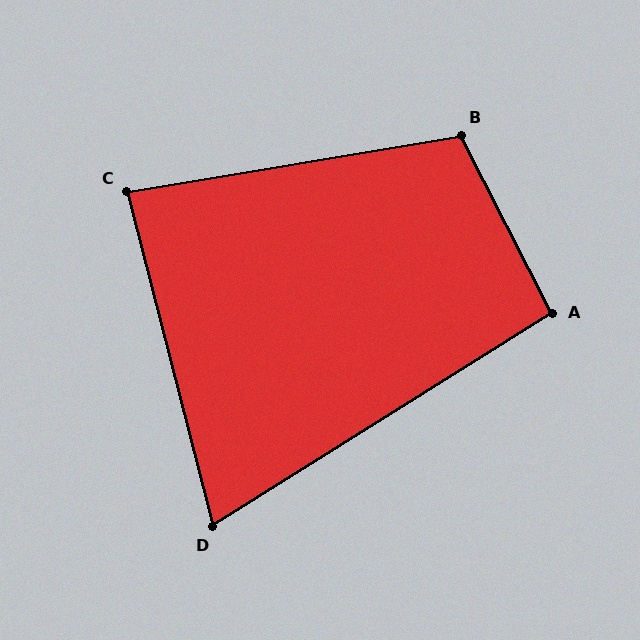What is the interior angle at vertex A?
Approximately 95 degrees (approximately right).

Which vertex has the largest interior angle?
B, at approximately 108 degrees.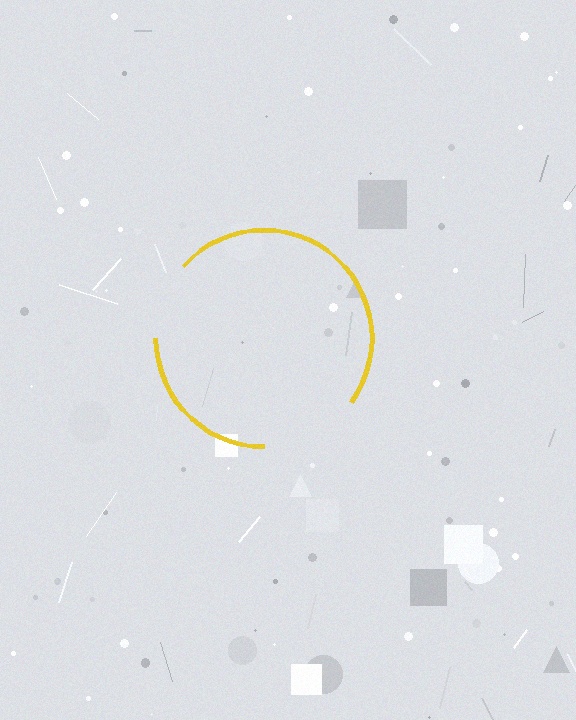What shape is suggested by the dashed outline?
The dashed outline suggests a circle.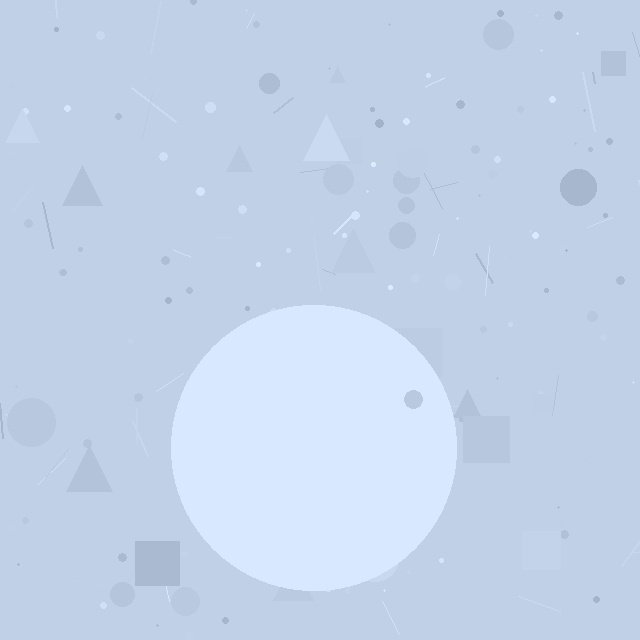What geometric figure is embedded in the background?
A circle is embedded in the background.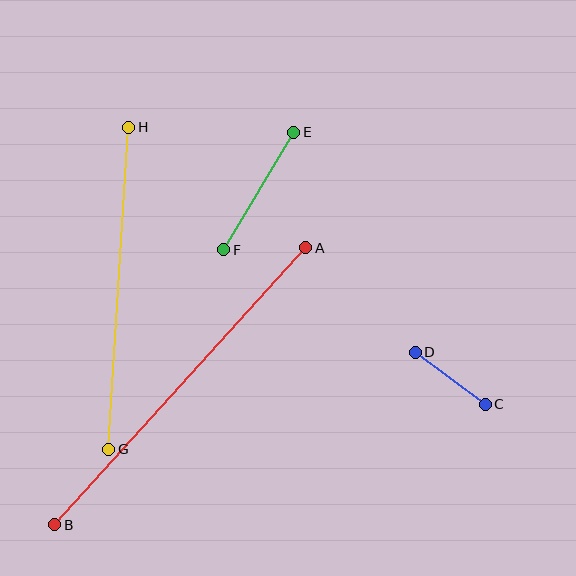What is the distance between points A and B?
The distance is approximately 374 pixels.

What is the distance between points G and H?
The distance is approximately 323 pixels.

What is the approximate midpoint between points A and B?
The midpoint is at approximately (180, 386) pixels.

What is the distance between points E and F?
The distance is approximately 137 pixels.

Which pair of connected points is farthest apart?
Points A and B are farthest apart.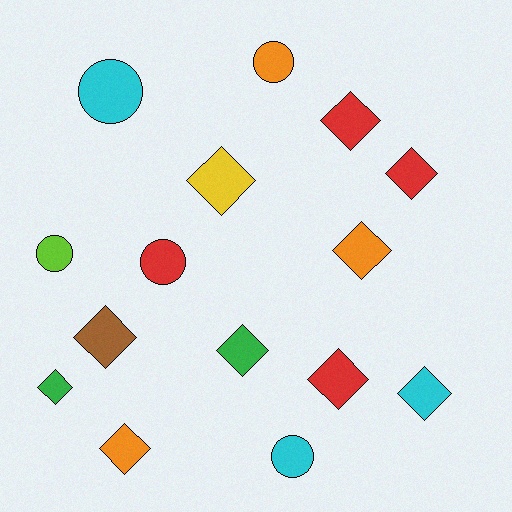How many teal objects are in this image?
There are no teal objects.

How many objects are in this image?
There are 15 objects.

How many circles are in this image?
There are 5 circles.